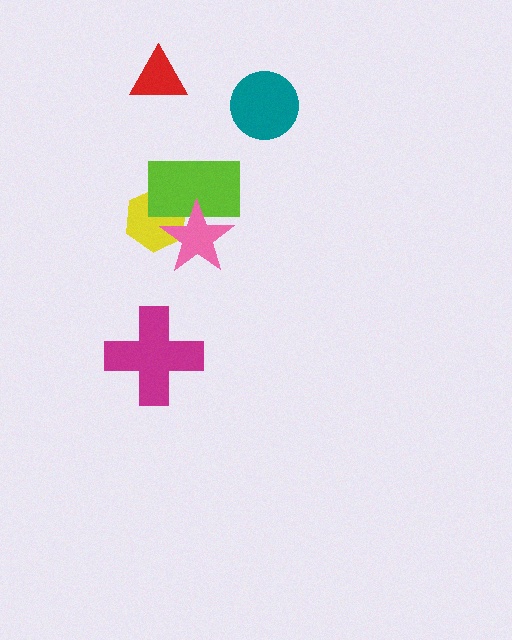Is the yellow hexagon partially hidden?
Yes, it is partially covered by another shape.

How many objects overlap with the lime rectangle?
2 objects overlap with the lime rectangle.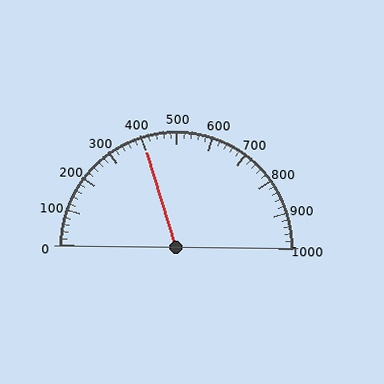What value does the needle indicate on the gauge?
The needle indicates approximately 400.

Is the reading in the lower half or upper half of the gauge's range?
The reading is in the lower half of the range (0 to 1000).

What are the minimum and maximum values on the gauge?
The gauge ranges from 0 to 1000.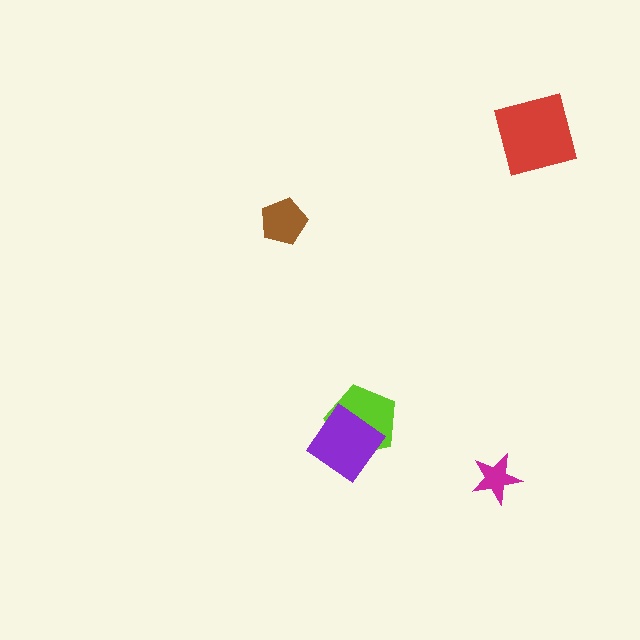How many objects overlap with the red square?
0 objects overlap with the red square.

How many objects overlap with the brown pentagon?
0 objects overlap with the brown pentagon.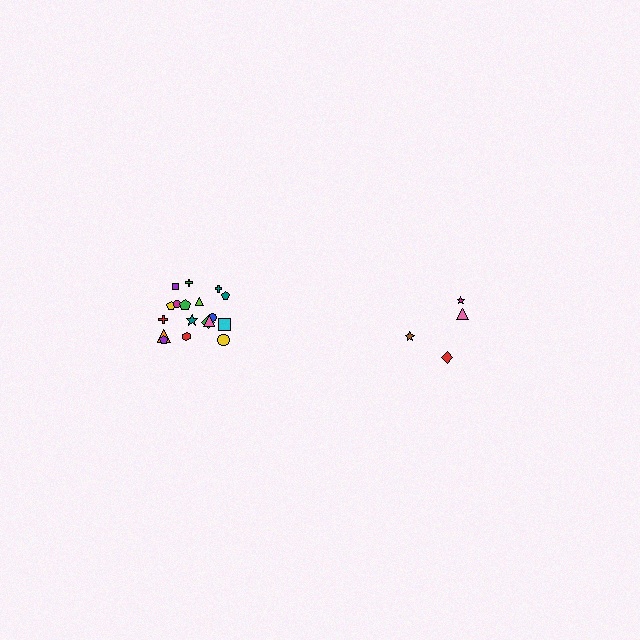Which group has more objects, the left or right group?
The left group.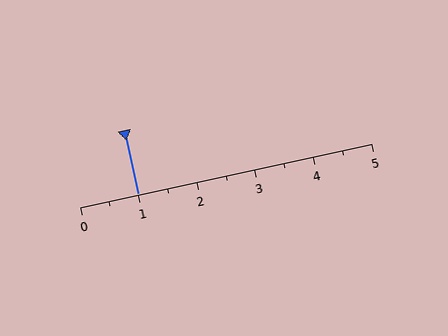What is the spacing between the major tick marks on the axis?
The major ticks are spaced 1 apart.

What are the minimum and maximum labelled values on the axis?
The axis runs from 0 to 5.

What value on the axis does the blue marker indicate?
The marker indicates approximately 1.